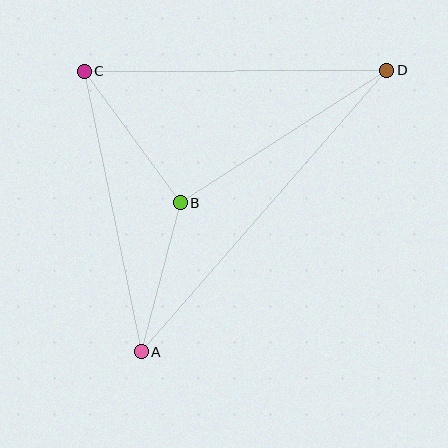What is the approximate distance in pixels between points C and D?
The distance between C and D is approximately 302 pixels.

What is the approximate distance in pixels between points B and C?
The distance between B and C is approximately 163 pixels.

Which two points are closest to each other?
Points A and B are closest to each other.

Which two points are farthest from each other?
Points A and D are farthest from each other.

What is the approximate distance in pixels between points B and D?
The distance between B and D is approximately 245 pixels.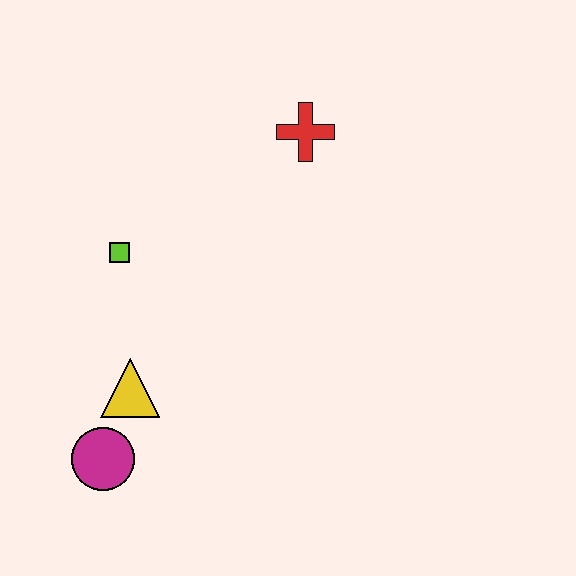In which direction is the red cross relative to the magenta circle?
The red cross is above the magenta circle.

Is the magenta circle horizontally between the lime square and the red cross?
No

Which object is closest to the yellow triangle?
The magenta circle is closest to the yellow triangle.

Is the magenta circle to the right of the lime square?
No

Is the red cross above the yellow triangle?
Yes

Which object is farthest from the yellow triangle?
The red cross is farthest from the yellow triangle.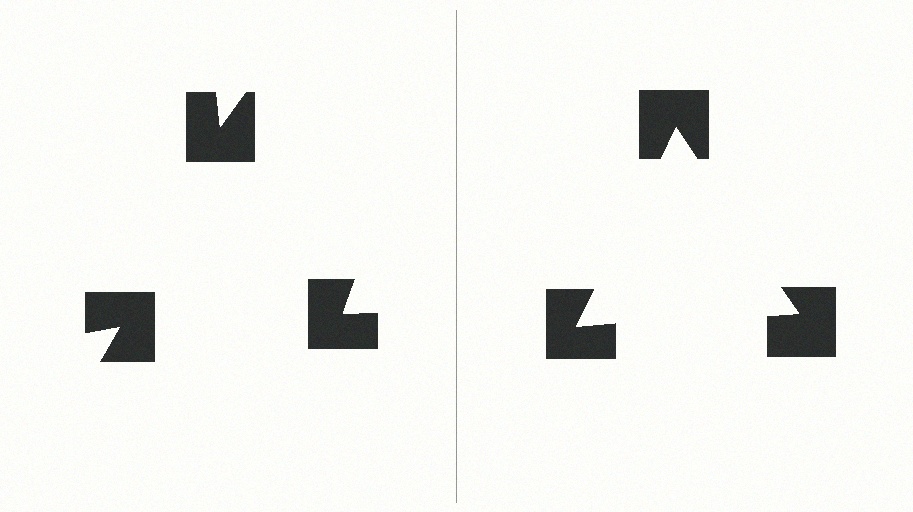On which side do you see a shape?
An illusory triangle appears on the right side. On the left side the wedge cuts are rotated, so no coherent shape forms.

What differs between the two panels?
The notched squares are positioned identically on both sides; only the wedge orientations differ. On the right they align to a triangle; on the left they are misaligned.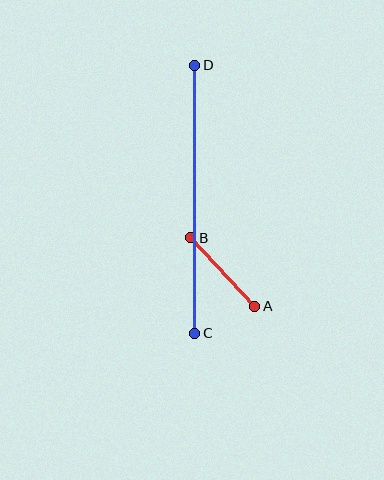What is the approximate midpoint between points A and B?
The midpoint is at approximately (223, 272) pixels.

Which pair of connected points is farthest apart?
Points C and D are farthest apart.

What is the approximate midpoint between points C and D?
The midpoint is at approximately (195, 199) pixels.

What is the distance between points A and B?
The distance is approximately 94 pixels.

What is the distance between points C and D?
The distance is approximately 268 pixels.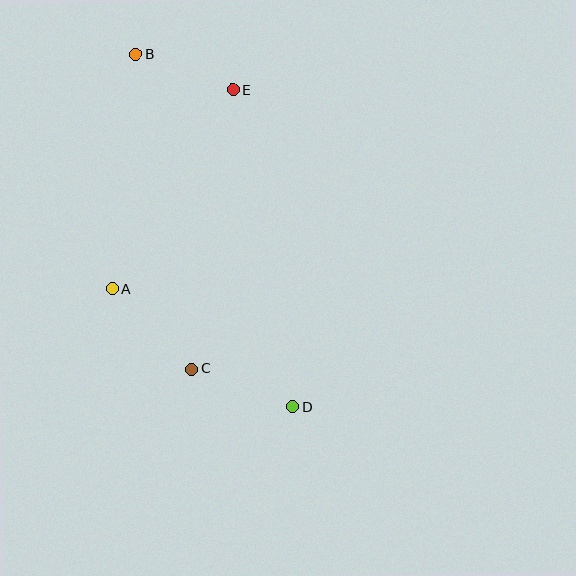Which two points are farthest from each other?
Points B and D are farthest from each other.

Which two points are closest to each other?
Points B and E are closest to each other.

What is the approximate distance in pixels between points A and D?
The distance between A and D is approximately 216 pixels.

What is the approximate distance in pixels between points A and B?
The distance between A and B is approximately 235 pixels.